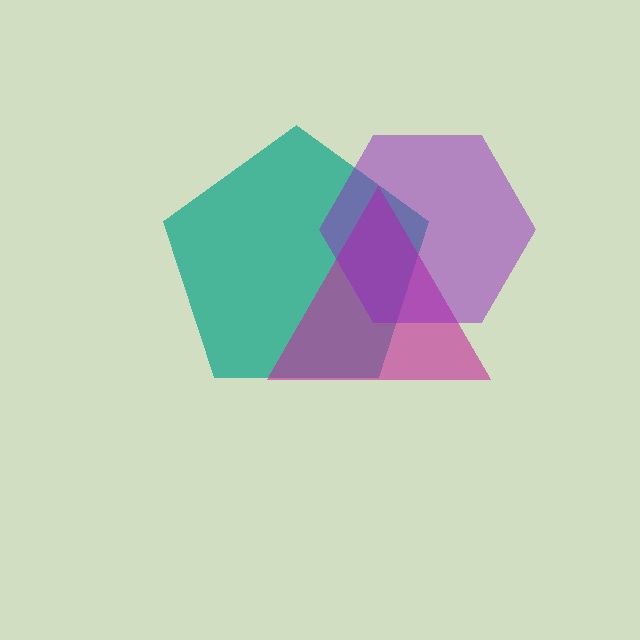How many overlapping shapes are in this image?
There are 3 overlapping shapes in the image.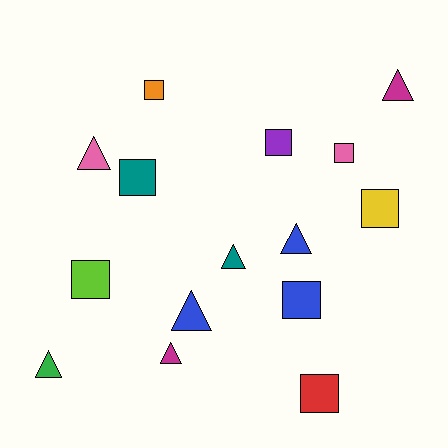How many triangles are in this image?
There are 7 triangles.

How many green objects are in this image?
There is 1 green object.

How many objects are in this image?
There are 15 objects.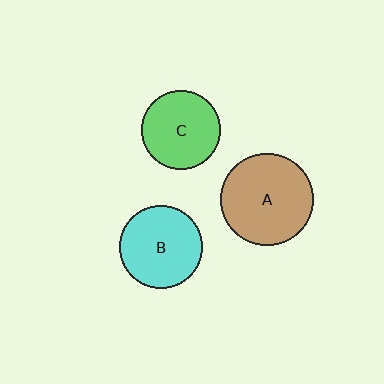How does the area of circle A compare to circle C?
Approximately 1.4 times.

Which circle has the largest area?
Circle A (brown).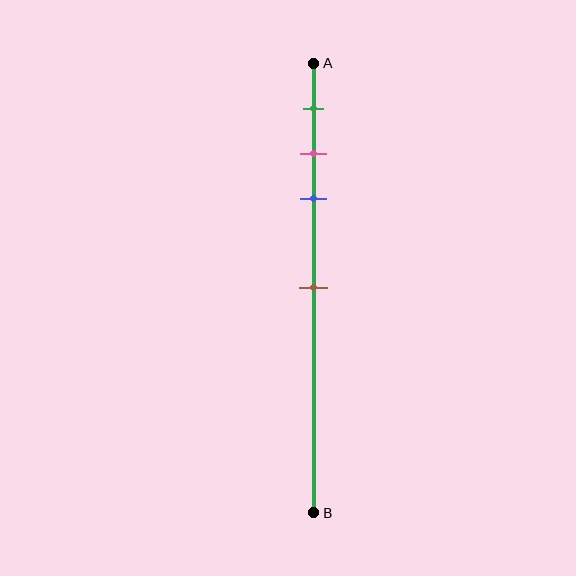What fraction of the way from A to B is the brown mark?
The brown mark is approximately 50% (0.5) of the way from A to B.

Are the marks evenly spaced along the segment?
No, the marks are not evenly spaced.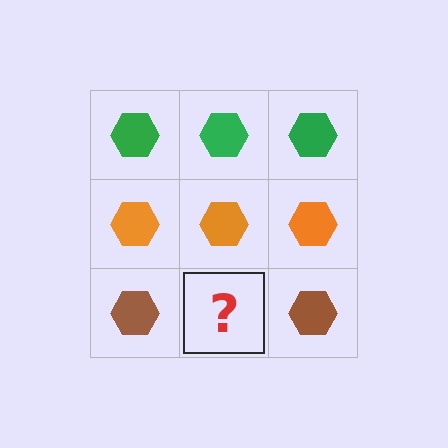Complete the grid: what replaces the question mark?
The question mark should be replaced with a brown hexagon.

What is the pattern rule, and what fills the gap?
The rule is that each row has a consistent color. The gap should be filled with a brown hexagon.